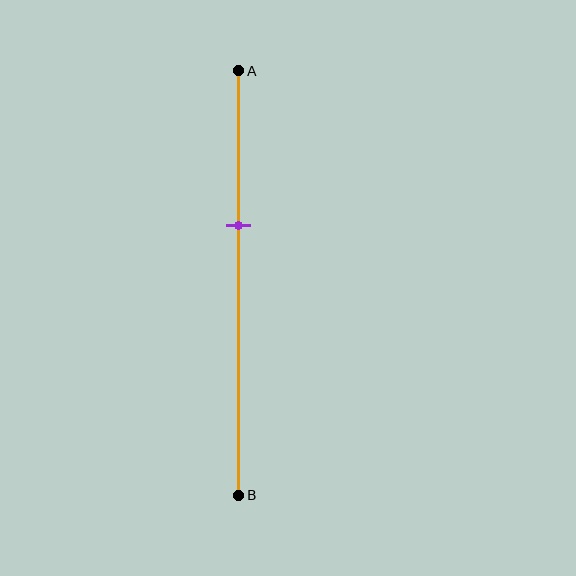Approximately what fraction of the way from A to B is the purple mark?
The purple mark is approximately 35% of the way from A to B.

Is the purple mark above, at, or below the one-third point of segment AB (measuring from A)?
The purple mark is below the one-third point of segment AB.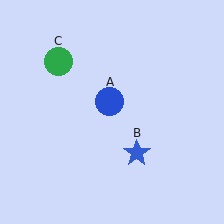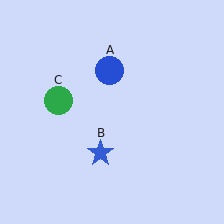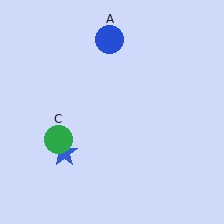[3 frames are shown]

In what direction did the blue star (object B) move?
The blue star (object B) moved left.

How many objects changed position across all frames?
3 objects changed position: blue circle (object A), blue star (object B), green circle (object C).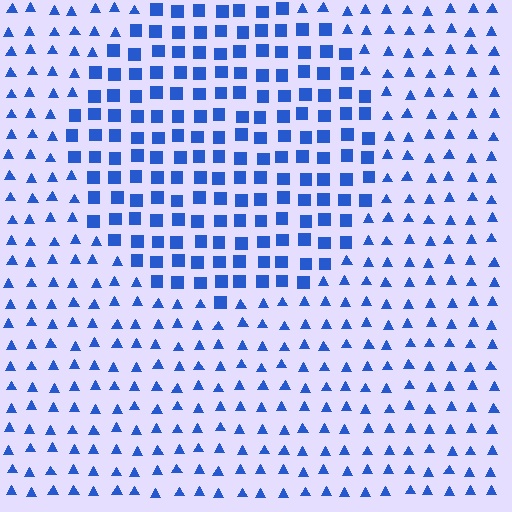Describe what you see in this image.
The image is filled with small blue elements arranged in a uniform grid. A circle-shaped region contains squares, while the surrounding area contains triangles. The boundary is defined purely by the change in element shape.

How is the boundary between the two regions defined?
The boundary is defined by a change in element shape: squares inside vs. triangles outside. All elements share the same color and spacing.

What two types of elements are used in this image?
The image uses squares inside the circle region and triangles outside it.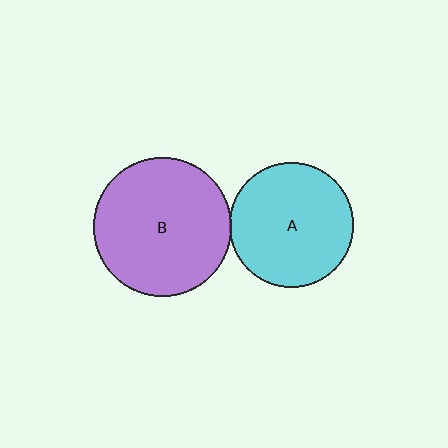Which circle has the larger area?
Circle B (purple).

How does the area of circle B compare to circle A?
Approximately 1.2 times.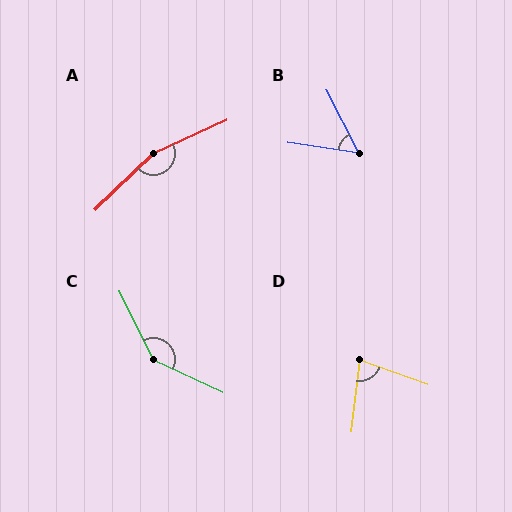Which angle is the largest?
A, at approximately 160 degrees.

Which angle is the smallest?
B, at approximately 55 degrees.